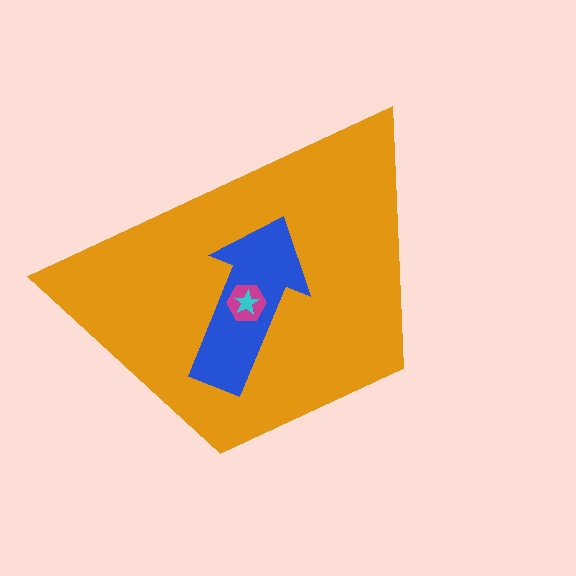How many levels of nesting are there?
4.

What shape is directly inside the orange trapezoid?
The blue arrow.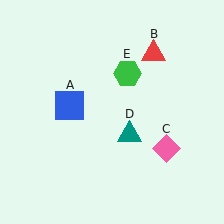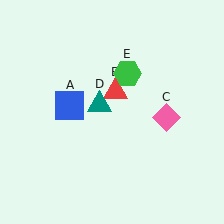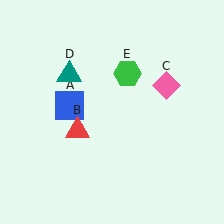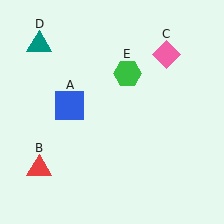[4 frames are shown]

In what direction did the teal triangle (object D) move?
The teal triangle (object D) moved up and to the left.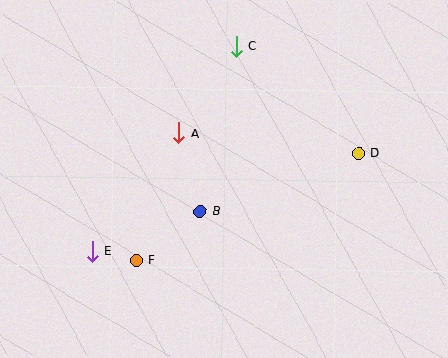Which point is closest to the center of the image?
Point B at (200, 211) is closest to the center.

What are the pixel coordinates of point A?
Point A is at (179, 133).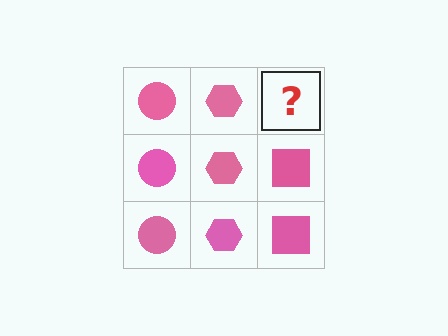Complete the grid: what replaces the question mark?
The question mark should be replaced with a pink square.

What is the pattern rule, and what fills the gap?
The rule is that each column has a consistent shape. The gap should be filled with a pink square.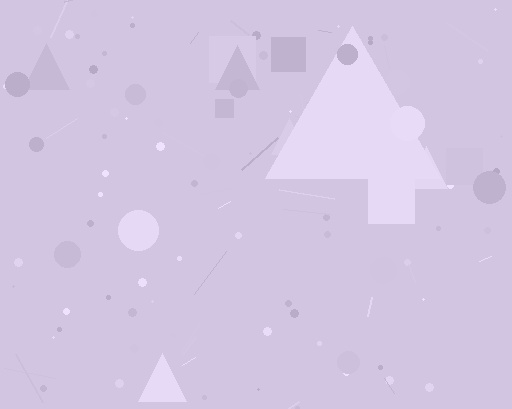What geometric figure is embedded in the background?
A triangle is embedded in the background.